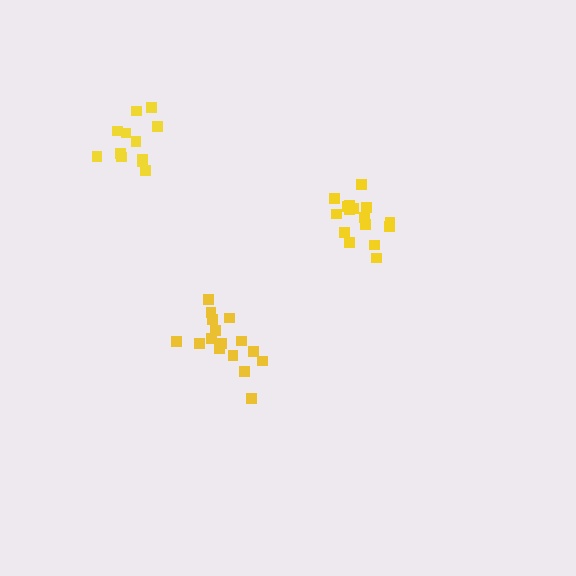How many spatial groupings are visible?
There are 3 spatial groupings.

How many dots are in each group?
Group 1: 16 dots, Group 2: 12 dots, Group 3: 16 dots (44 total).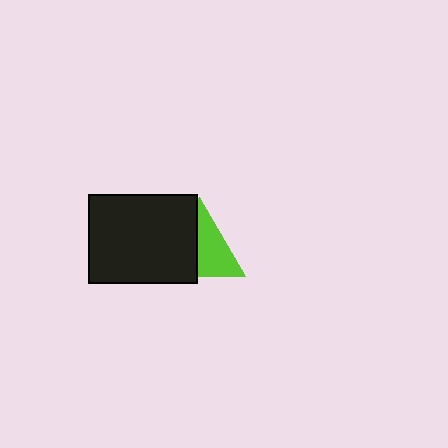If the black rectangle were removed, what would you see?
You would see the complete lime triangle.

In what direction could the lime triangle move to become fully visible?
The lime triangle could move right. That would shift it out from behind the black rectangle entirely.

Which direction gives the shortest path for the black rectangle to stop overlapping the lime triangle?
Moving left gives the shortest separation.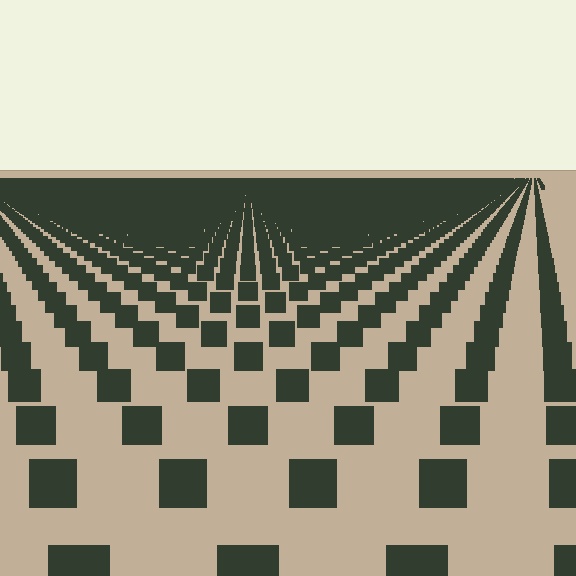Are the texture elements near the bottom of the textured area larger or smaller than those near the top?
Larger. Near the bottom, elements are closer to the viewer and appear at a bigger on-screen size.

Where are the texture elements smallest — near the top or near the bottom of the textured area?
Near the top.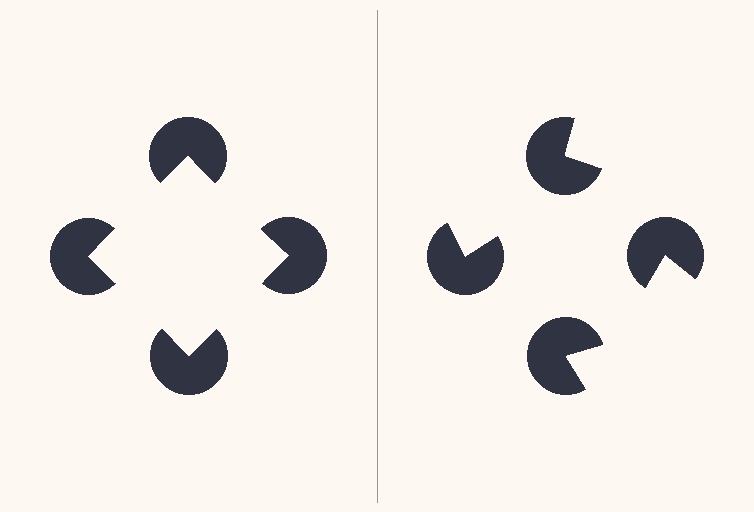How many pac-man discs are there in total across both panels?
8 — 4 on each side.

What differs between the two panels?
The pac-man discs are positioned identically on both sides; only the wedge orientations differ. On the left they align to a square; on the right they are misaligned.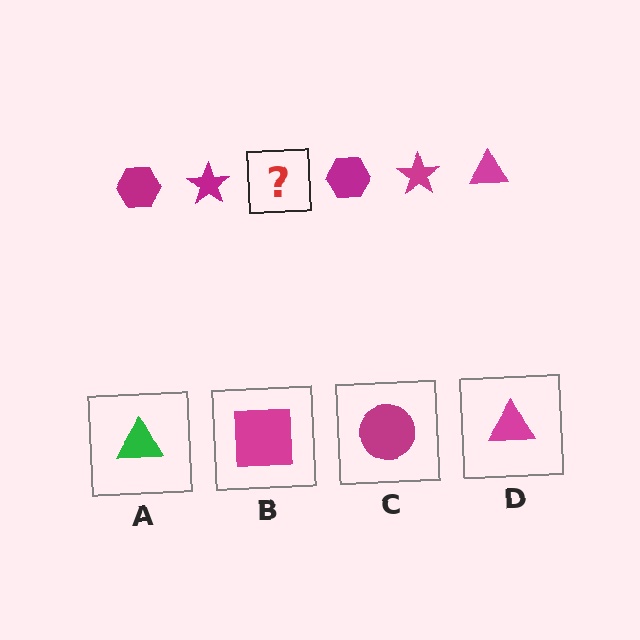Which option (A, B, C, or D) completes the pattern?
D.